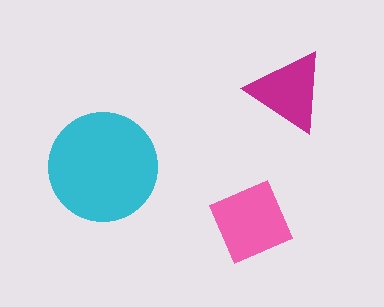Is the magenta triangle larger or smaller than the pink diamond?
Smaller.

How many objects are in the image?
There are 3 objects in the image.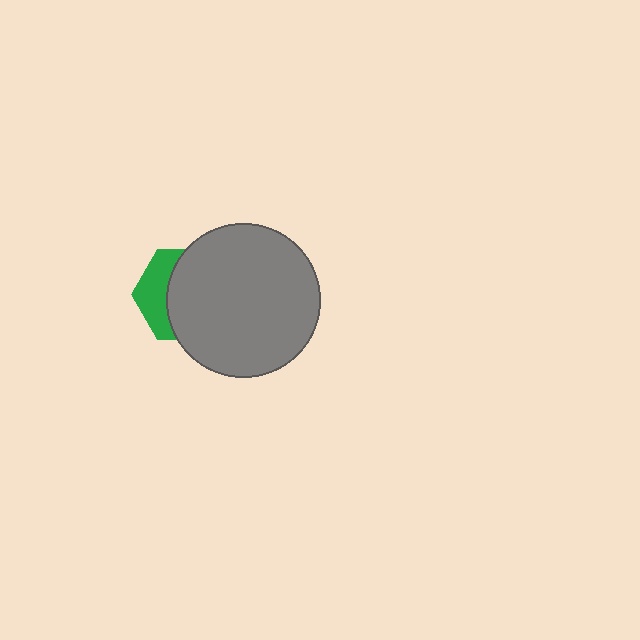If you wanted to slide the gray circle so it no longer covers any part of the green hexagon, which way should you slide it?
Slide it right — that is the most direct way to separate the two shapes.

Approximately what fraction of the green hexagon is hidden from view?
Roughly 66% of the green hexagon is hidden behind the gray circle.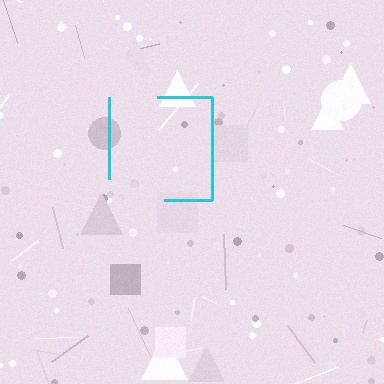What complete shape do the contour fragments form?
The contour fragments form a square.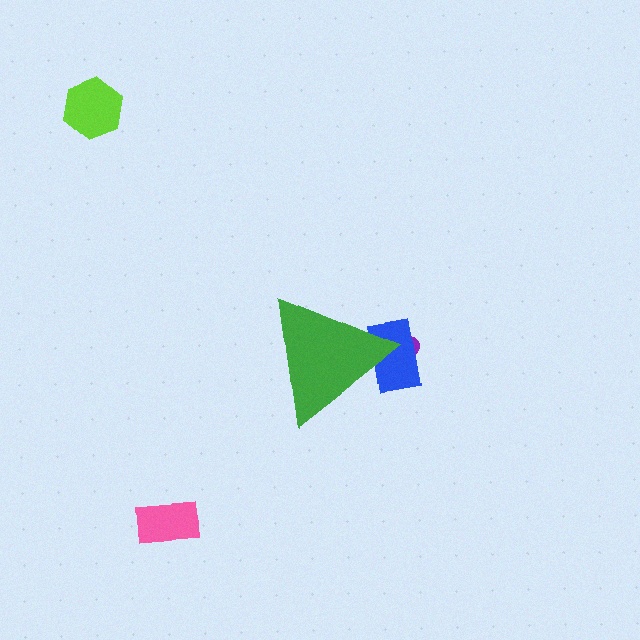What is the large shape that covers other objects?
A green triangle.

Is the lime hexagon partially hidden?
No, the lime hexagon is fully visible.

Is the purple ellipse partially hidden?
Yes, the purple ellipse is partially hidden behind the green triangle.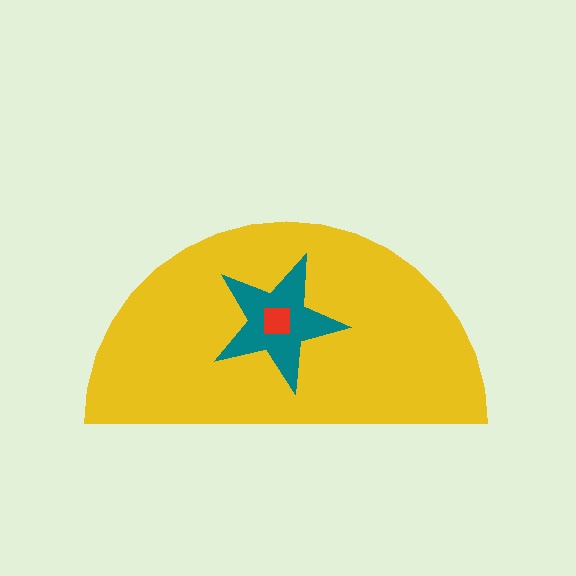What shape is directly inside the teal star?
The red square.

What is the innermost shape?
The red square.